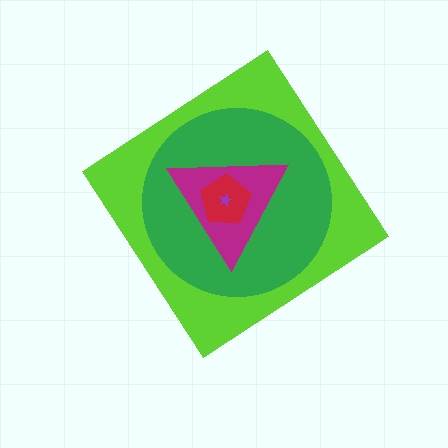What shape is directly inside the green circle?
The magenta triangle.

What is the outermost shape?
The lime diamond.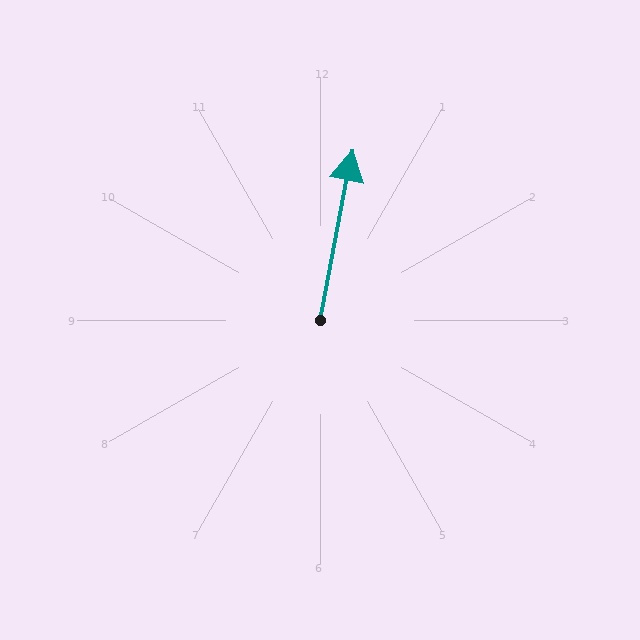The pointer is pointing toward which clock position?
Roughly 12 o'clock.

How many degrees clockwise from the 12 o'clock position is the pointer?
Approximately 11 degrees.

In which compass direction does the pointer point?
North.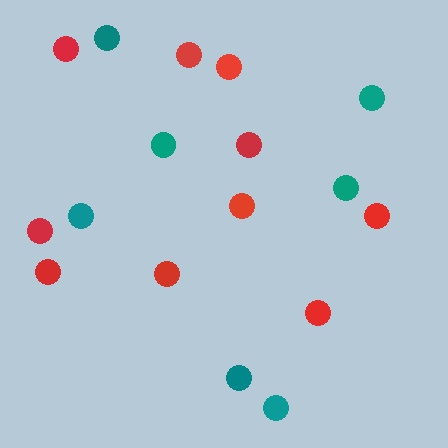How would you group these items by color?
There are 2 groups: one group of red circles (10) and one group of teal circles (7).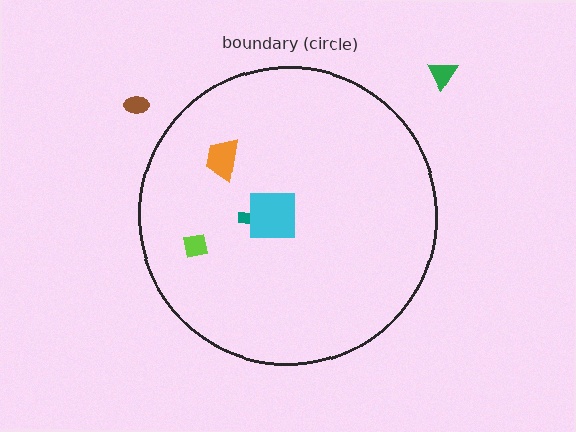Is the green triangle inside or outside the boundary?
Outside.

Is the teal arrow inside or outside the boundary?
Inside.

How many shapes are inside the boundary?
4 inside, 2 outside.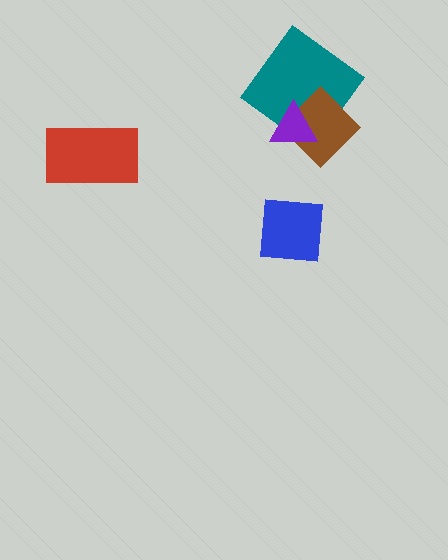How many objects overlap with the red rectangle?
0 objects overlap with the red rectangle.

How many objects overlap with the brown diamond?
2 objects overlap with the brown diamond.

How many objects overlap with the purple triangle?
2 objects overlap with the purple triangle.